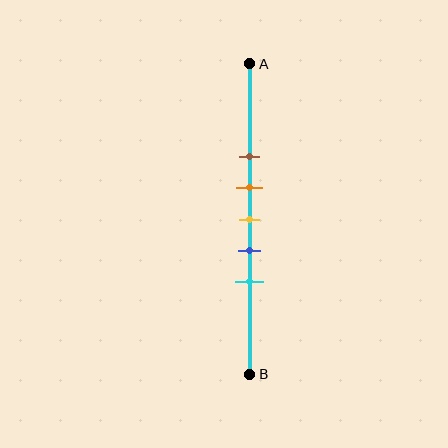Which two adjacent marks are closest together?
The orange and yellow marks are the closest adjacent pair.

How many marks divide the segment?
There are 5 marks dividing the segment.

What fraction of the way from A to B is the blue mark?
The blue mark is approximately 60% (0.6) of the way from A to B.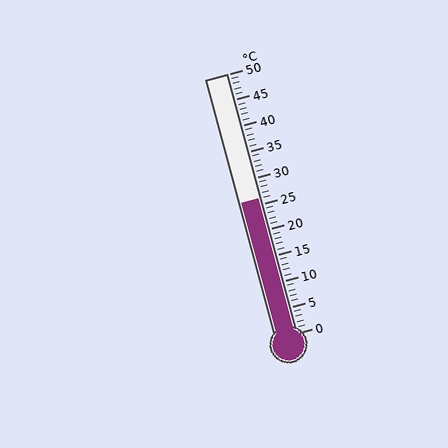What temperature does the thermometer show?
The thermometer shows approximately 26°C.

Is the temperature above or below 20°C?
The temperature is above 20°C.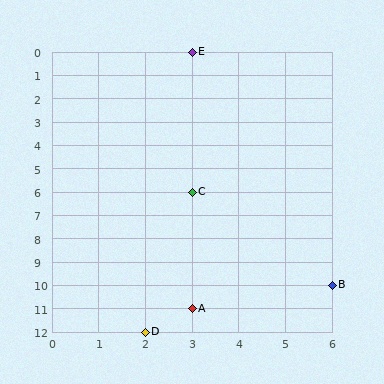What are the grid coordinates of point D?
Point D is at grid coordinates (2, 12).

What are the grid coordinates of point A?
Point A is at grid coordinates (3, 11).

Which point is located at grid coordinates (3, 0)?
Point E is at (3, 0).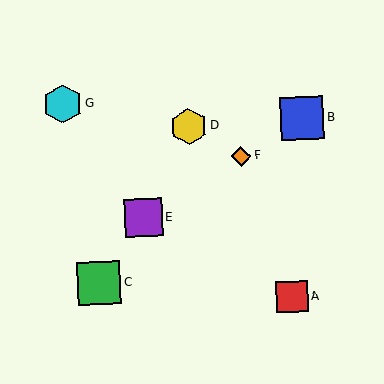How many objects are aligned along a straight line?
3 objects (B, E, F) are aligned along a straight line.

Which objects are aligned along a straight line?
Objects B, E, F are aligned along a straight line.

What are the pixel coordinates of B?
Object B is at (302, 118).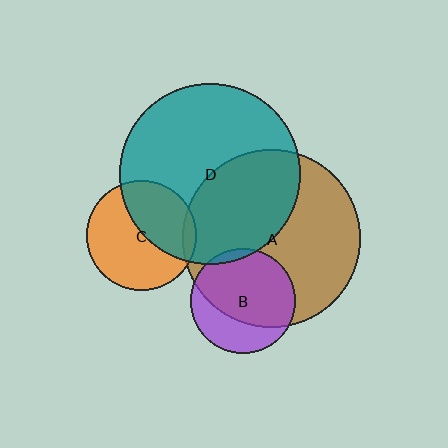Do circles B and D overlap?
Yes.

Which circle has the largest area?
Circle D (teal).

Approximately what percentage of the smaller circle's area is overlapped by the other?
Approximately 5%.